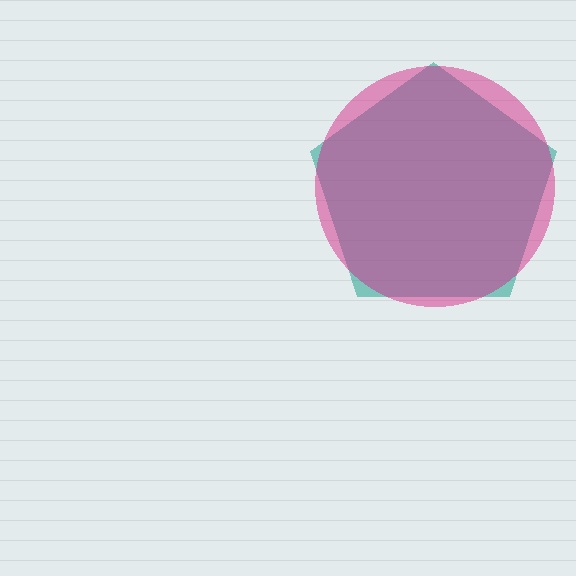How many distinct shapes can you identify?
There are 2 distinct shapes: a teal pentagon, a magenta circle.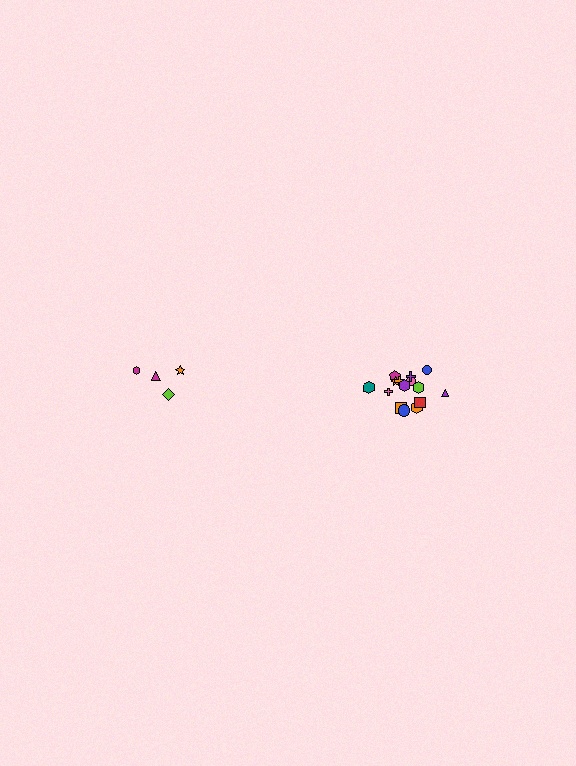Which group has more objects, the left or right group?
The right group.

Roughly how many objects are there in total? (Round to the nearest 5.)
Roughly 20 objects in total.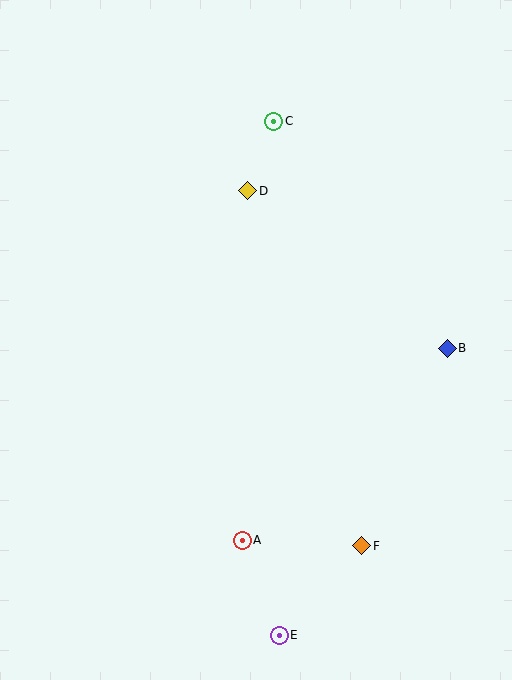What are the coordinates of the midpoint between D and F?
The midpoint between D and F is at (305, 368).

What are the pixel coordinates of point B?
Point B is at (447, 348).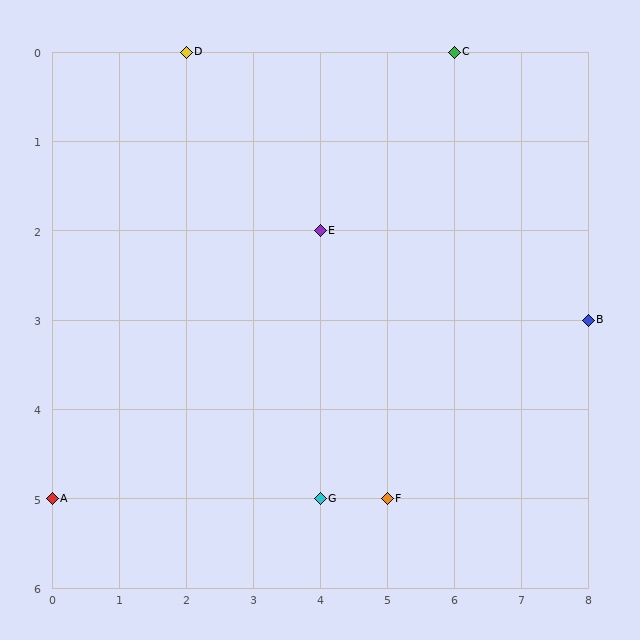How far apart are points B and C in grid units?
Points B and C are 2 columns and 3 rows apart (about 3.6 grid units diagonally).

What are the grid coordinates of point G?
Point G is at grid coordinates (4, 5).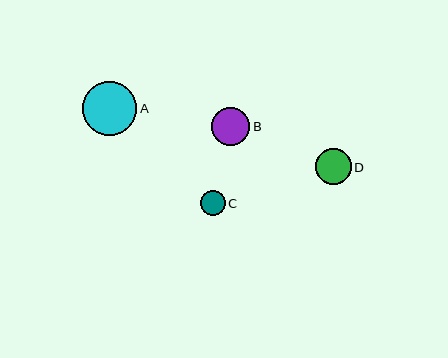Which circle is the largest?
Circle A is the largest with a size of approximately 54 pixels.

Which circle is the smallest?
Circle C is the smallest with a size of approximately 25 pixels.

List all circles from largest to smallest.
From largest to smallest: A, B, D, C.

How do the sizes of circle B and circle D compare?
Circle B and circle D are approximately the same size.